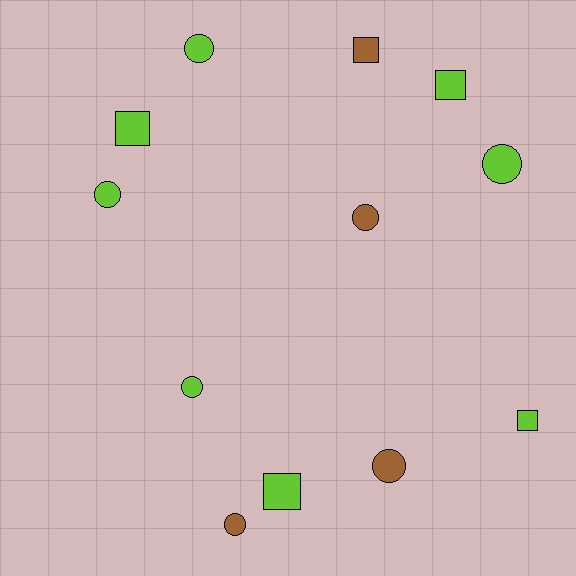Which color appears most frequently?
Lime, with 8 objects.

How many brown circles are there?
There are 3 brown circles.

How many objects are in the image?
There are 12 objects.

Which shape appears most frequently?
Circle, with 7 objects.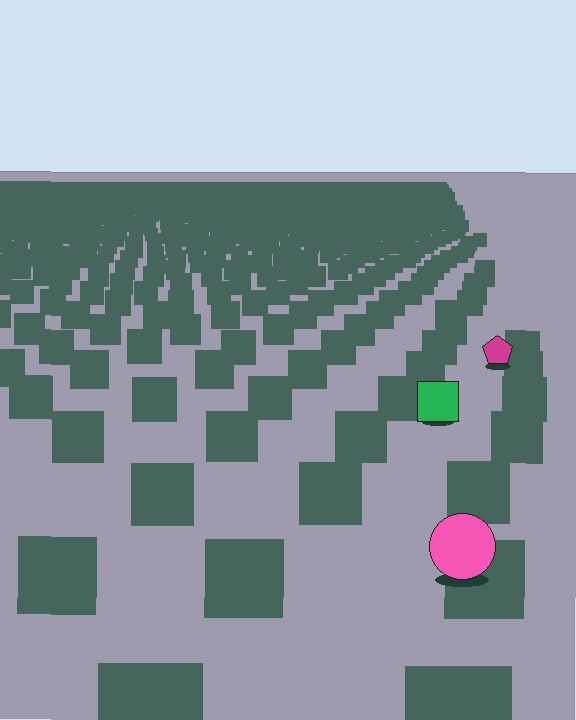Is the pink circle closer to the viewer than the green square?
Yes. The pink circle is closer — you can tell from the texture gradient: the ground texture is coarser near it.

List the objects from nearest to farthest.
From nearest to farthest: the pink circle, the green square, the magenta pentagon.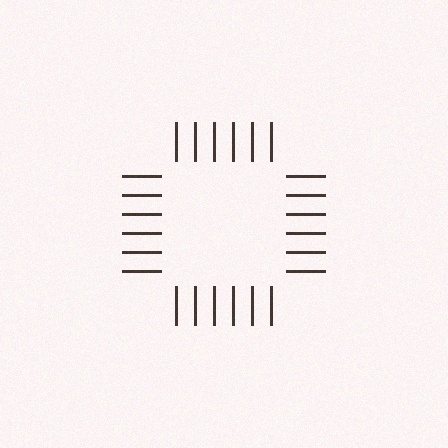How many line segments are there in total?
24 — 6 along each of the 4 edges.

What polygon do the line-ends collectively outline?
An illusory square — the line segments terminate on its edges but no continuous stroke is drawn.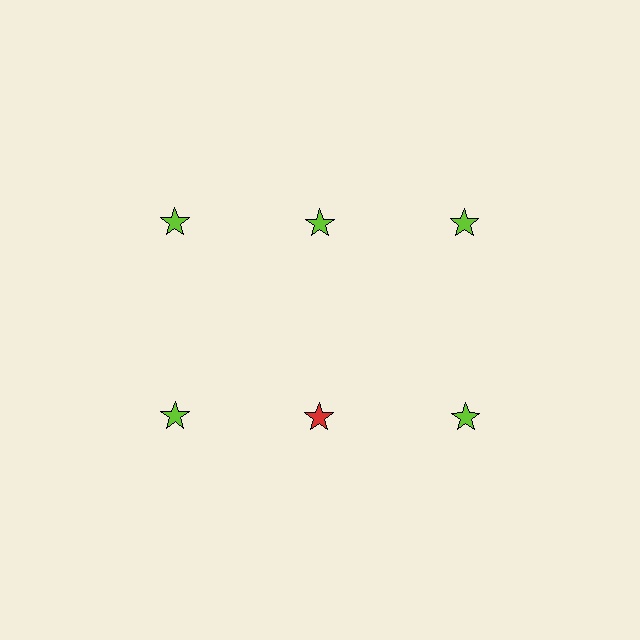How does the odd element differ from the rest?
It has a different color: red instead of lime.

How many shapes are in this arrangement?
There are 6 shapes arranged in a grid pattern.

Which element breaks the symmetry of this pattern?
The red star in the second row, second from left column breaks the symmetry. All other shapes are lime stars.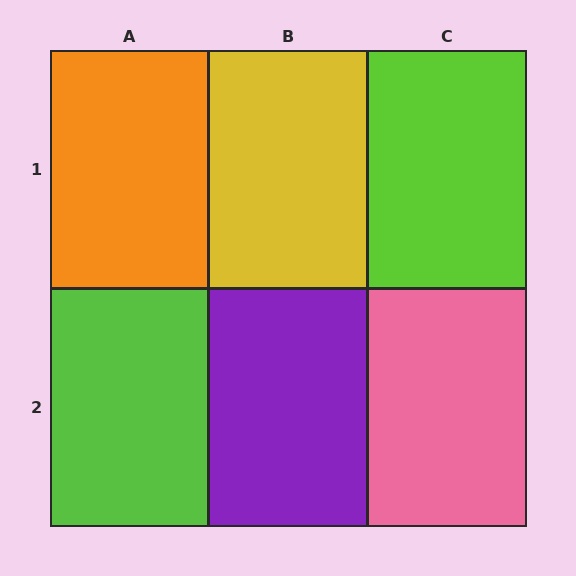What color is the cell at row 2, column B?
Purple.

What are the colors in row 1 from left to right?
Orange, yellow, lime.